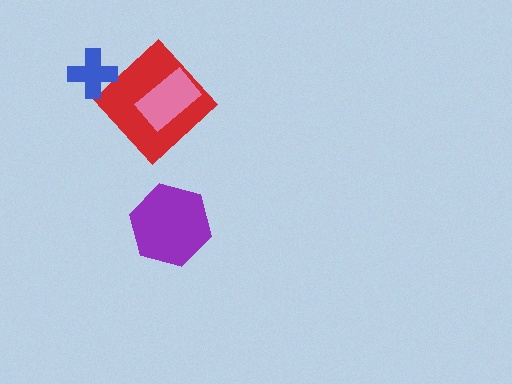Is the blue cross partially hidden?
No, no other shape covers it.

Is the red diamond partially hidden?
Yes, it is partially covered by another shape.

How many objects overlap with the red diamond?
1 object overlaps with the red diamond.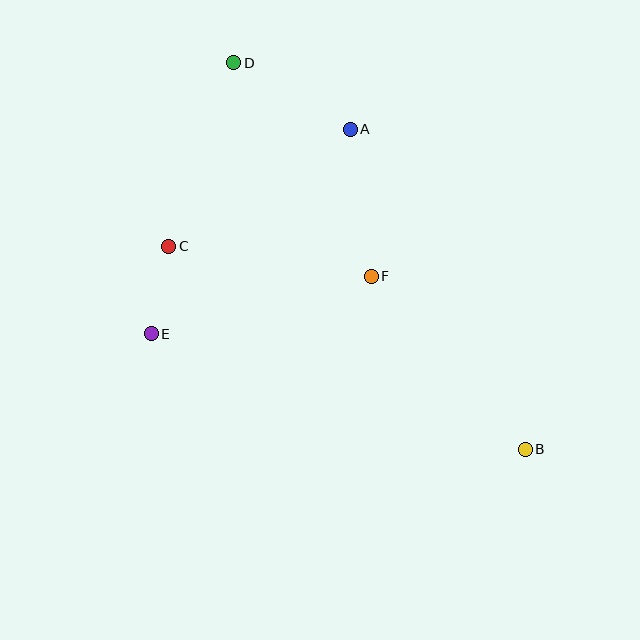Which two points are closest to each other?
Points C and E are closest to each other.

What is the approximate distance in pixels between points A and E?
The distance between A and E is approximately 285 pixels.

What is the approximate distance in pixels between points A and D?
The distance between A and D is approximately 134 pixels.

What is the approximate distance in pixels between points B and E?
The distance between B and E is approximately 392 pixels.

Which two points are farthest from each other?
Points B and D are farthest from each other.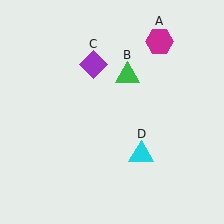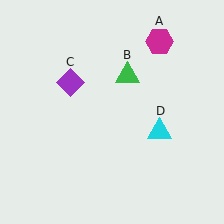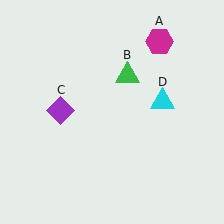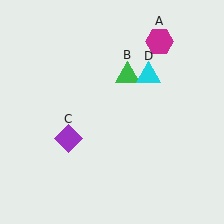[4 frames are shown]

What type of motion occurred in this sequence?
The purple diamond (object C), cyan triangle (object D) rotated counterclockwise around the center of the scene.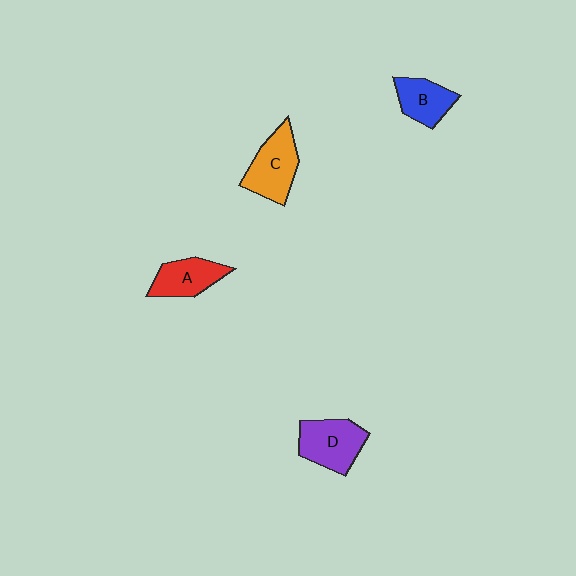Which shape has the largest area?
Shape C (orange).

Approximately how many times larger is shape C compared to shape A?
Approximately 1.2 times.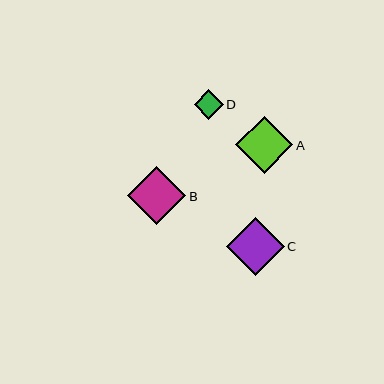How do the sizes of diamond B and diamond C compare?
Diamond B and diamond C are approximately the same size.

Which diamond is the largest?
Diamond B is the largest with a size of approximately 58 pixels.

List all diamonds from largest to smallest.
From largest to smallest: B, C, A, D.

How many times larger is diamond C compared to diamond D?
Diamond C is approximately 2.0 times the size of diamond D.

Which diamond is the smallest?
Diamond D is the smallest with a size of approximately 29 pixels.